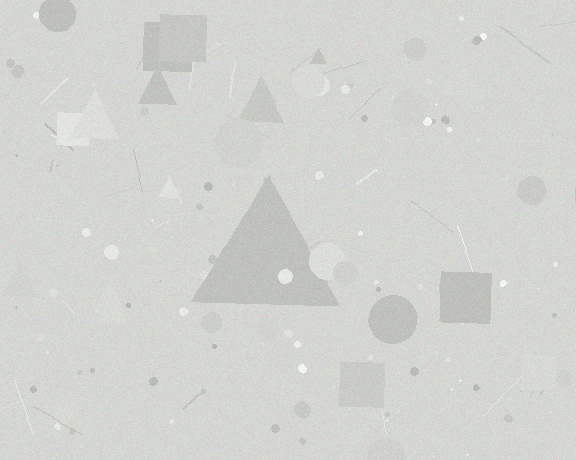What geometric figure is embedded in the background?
A triangle is embedded in the background.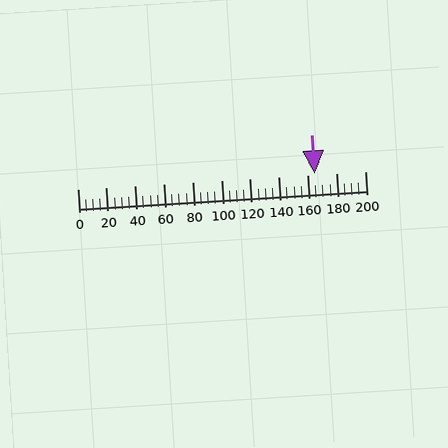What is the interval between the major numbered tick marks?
The major tick marks are spaced 20 units apart.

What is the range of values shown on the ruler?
The ruler shows values from 0 to 200.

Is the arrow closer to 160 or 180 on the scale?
The arrow is closer to 160.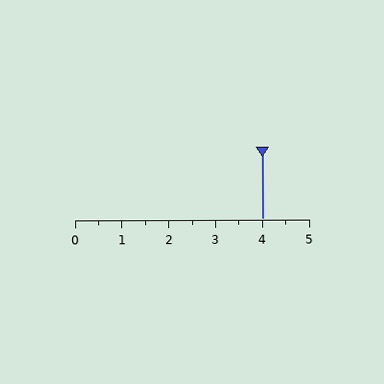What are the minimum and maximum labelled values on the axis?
The axis runs from 0 to 5.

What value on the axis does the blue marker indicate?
The marker indicates approximately 4.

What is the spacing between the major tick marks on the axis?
The major ticks are spaced 1 apart.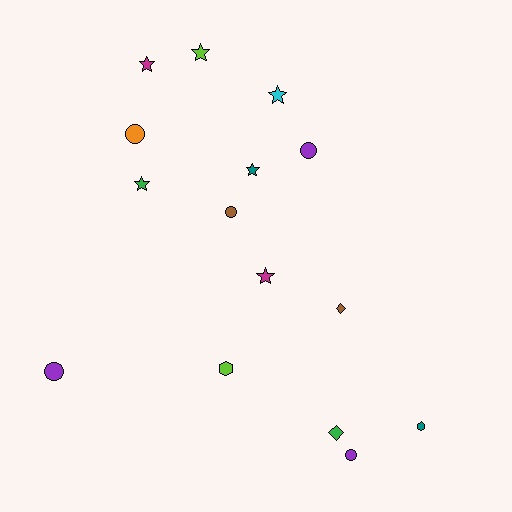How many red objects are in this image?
There are no red objects.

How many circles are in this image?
There are 5 circles.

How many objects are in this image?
There are 15 objects.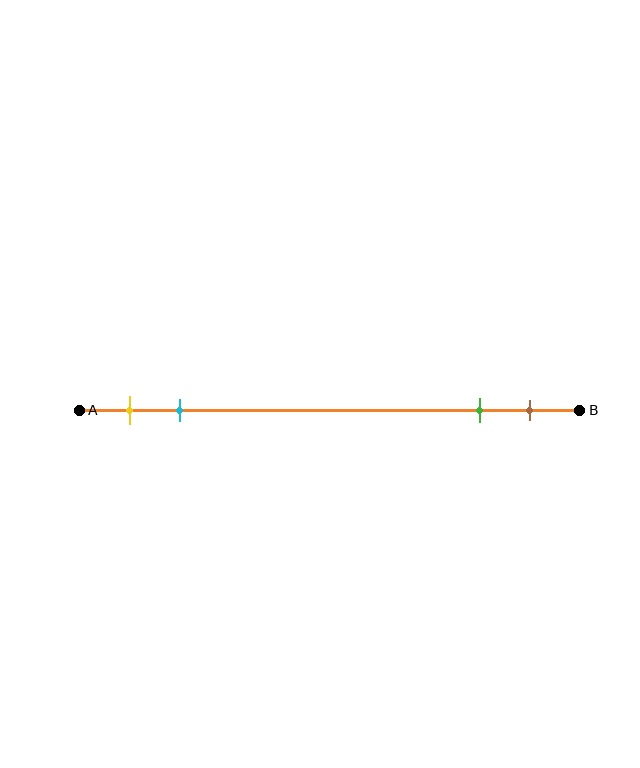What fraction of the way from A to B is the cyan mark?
The cyan mark is approximately 20% (0.2) of the way from A to B.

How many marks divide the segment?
There are 4 marks dividing the segment.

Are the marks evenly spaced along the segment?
No, the marks are not evenly spaced.